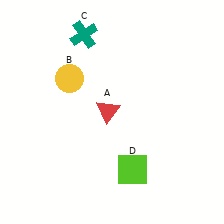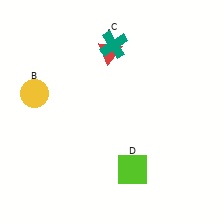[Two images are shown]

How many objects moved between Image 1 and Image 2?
3 objects moved between the two images.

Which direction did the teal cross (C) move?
The teal cross (C) moved right.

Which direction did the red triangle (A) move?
The red triangle (A) moved up.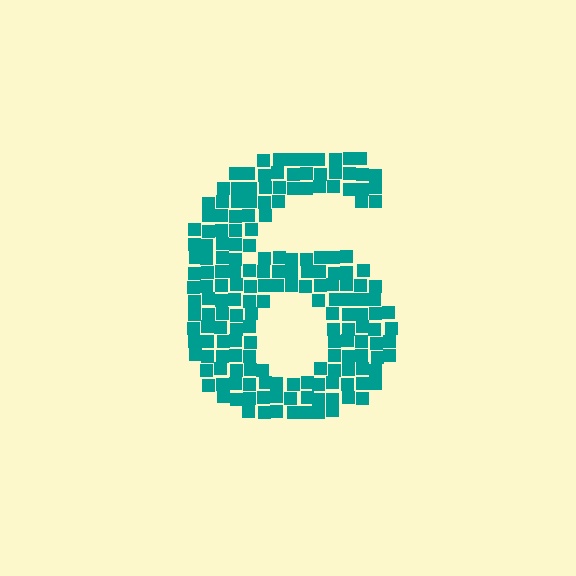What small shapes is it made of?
It is made of small squares.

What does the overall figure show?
The overall figure shows the digit 6.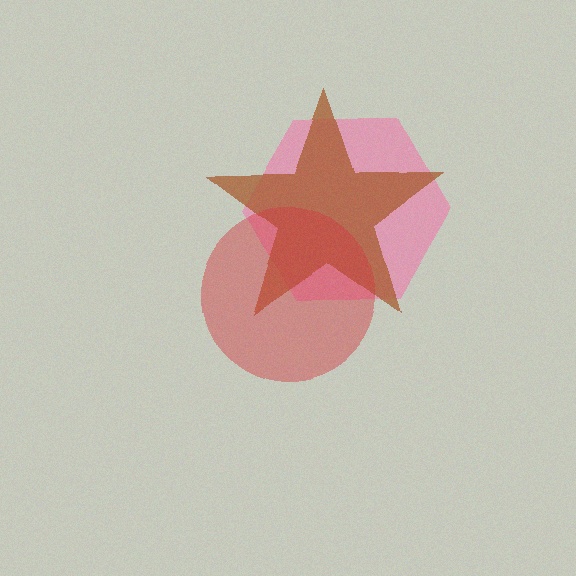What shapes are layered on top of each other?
The layered shapes are: a pink hexagon, a brown star, a red circle.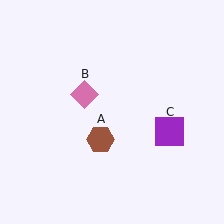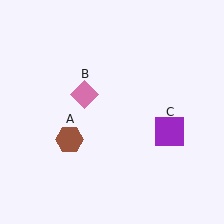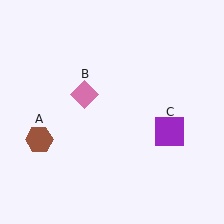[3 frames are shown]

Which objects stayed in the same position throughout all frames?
Pink diamond (object B) and purple square (object C) remained stationary.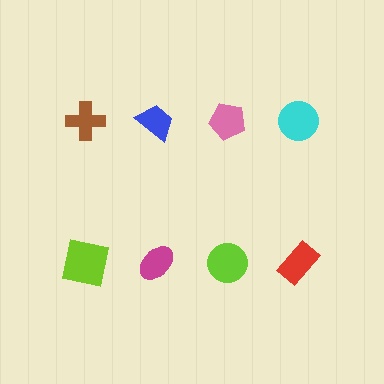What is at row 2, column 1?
A lime square.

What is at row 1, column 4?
A cyan circle.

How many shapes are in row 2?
4 shapes.